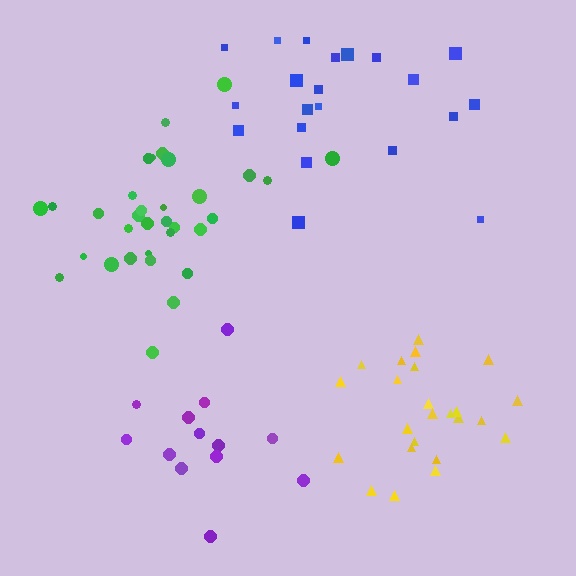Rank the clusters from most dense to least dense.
yellow, green, blue, purple.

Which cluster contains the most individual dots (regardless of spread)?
Green (33).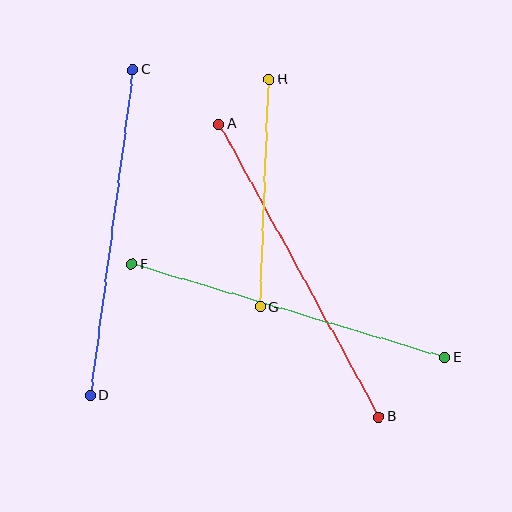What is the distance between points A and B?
The distance is approximately 334 pixels.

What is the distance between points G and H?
The distance is approximately 228 pixels.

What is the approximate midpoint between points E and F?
The midpoint is at approximately (288, 311) pixels.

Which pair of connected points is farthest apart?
Points A and B are farthest apart.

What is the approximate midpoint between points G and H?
The midpoint is at approximately (265, 193) pixels.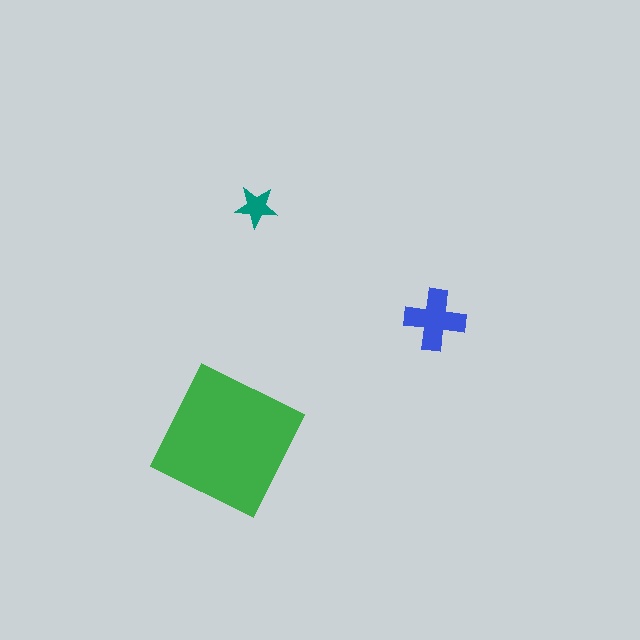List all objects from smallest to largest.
The teal star, the blue cross, the green square.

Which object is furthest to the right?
The blue cross is rightmost.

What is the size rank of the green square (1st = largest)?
1st.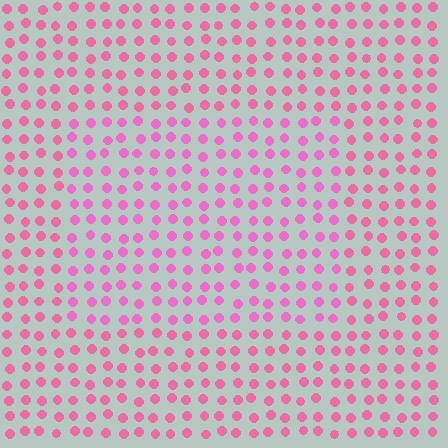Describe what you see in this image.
The image is filled with small pink elements in a uniform arrangement. A rectangle-shaped region is visible where the elements are tinted to a slightly different hue, forming a subtle color boundary.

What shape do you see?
I see a rectangle.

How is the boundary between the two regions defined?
The boundary is defined purely by a slight shift in hue (about 19 degrees). Spacing, size, and orientation are identical on both sides.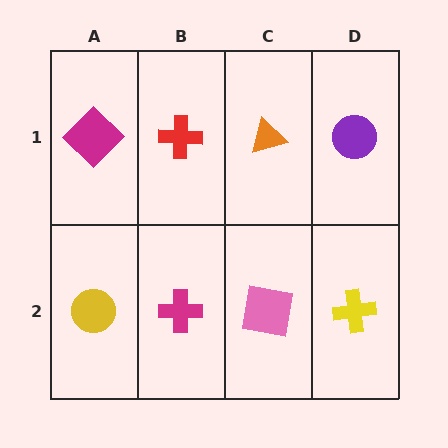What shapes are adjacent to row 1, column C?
A pink square (row 2, column C), a red cross (row 1, column B), a purple circle (row 1, column D).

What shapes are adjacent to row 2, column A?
A magenta diamond (row 1, column A), a magenta cross (row 2, column B).